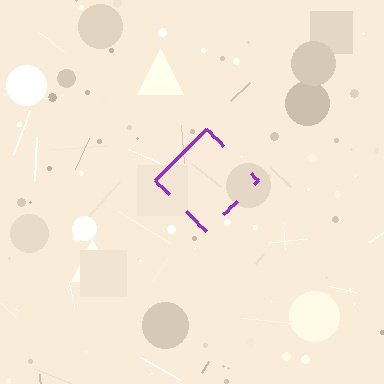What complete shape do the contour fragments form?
The contour fragments form a diamond.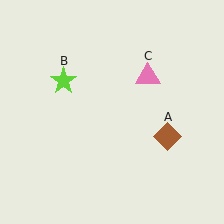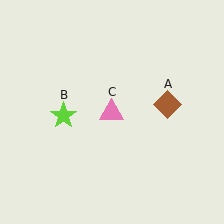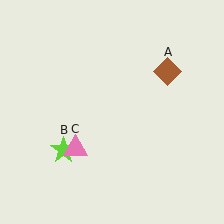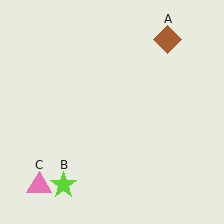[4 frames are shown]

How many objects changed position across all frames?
3 objects changed position: brown diamond (object A), lime star (object B), pink triangle (object C).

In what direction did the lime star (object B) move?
The lime star (object B) moved down.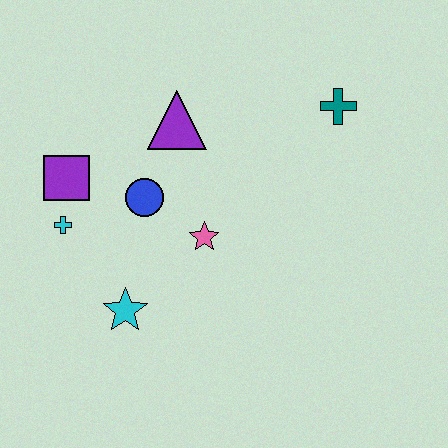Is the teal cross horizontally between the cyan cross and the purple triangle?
No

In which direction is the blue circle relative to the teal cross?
The blue circle is to the left of the teal cross.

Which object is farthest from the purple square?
The teal cross is farthest from the purple square.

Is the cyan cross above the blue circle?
No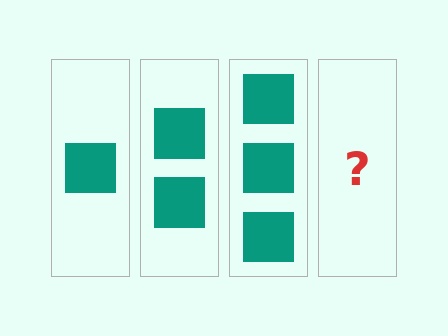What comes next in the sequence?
The next element should be 4 squares.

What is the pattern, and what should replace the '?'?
The pattern is that each step adds one more square. The '?' should be 4 squares.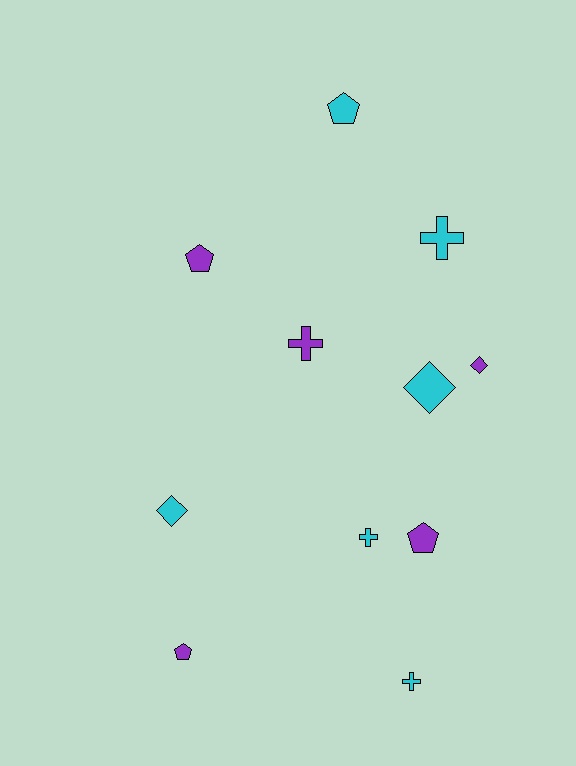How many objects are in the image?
There are 11 objects.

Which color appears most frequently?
Cyan, with 6 objects.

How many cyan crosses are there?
There are 3 cyan crosses.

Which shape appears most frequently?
Cross, with 4 objects.